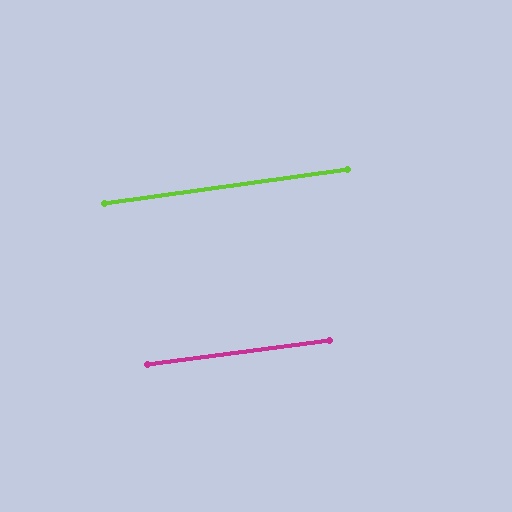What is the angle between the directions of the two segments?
Approximately 1 degree.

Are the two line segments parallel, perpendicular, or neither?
Parallel — their directions differ by only 0.6°.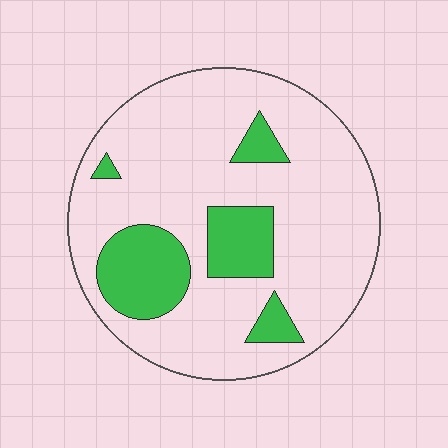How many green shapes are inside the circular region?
5.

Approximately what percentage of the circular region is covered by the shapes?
Approximately 20%.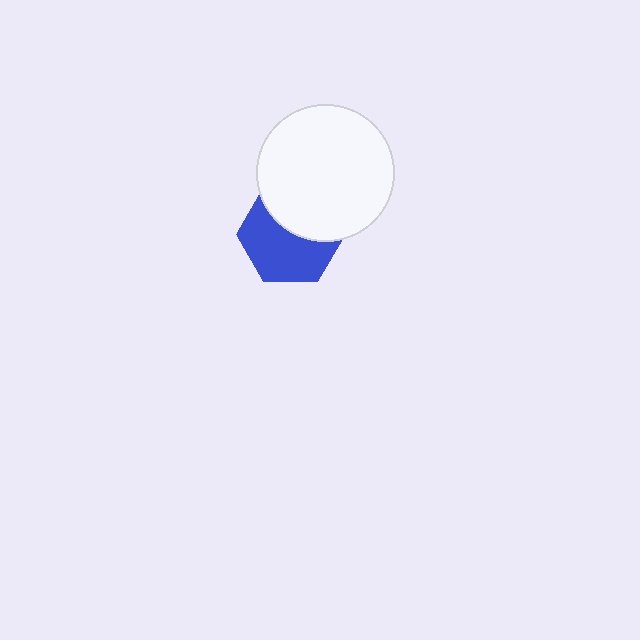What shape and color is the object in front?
The object in front is a white circle.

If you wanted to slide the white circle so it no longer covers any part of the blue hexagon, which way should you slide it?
Slide it up — that is the most direct way to separate the two shapes.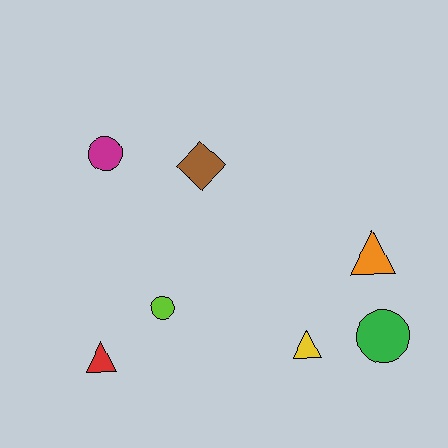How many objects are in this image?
There are 7 objects.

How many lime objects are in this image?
There is 1 lime object.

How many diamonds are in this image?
There is 1 diamond.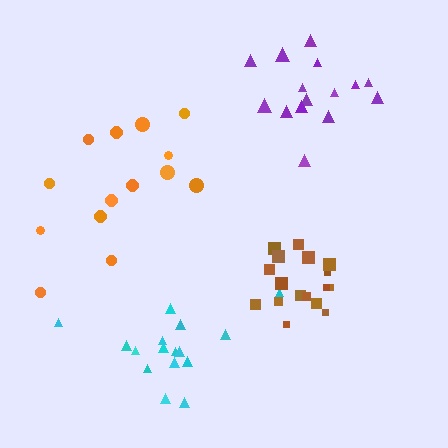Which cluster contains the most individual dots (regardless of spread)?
Brown (18).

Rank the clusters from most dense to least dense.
brown, cyan, purple, orange.